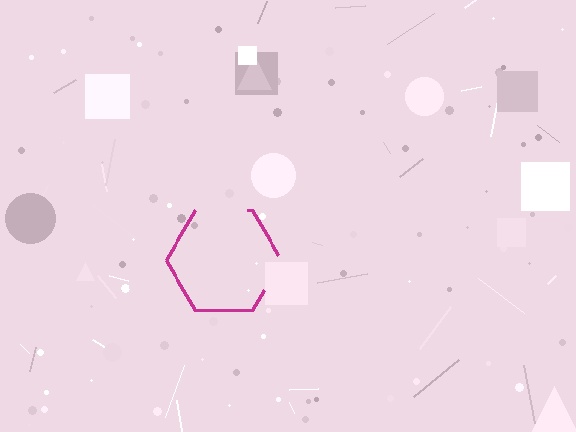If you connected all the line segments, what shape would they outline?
They would outline a hexagon.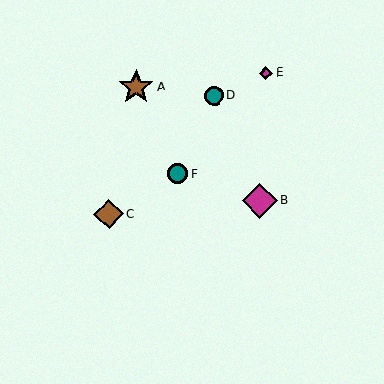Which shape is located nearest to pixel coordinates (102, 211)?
The brown diamond (labeled C) at (109, 214) is nearest to that location.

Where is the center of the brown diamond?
The center of the brown diamond is at (109, 214).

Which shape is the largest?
The brown star (labeled A) is the largest.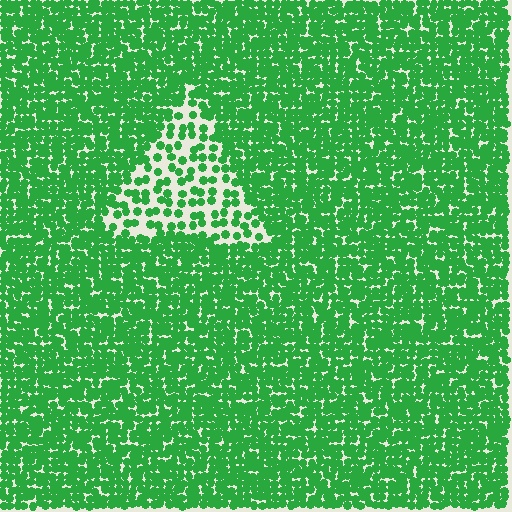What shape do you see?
I see a triangle.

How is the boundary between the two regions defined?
The boundary is defined by a change in element density (approximately 2.3x ratio). All elements are the same color, size, and shape.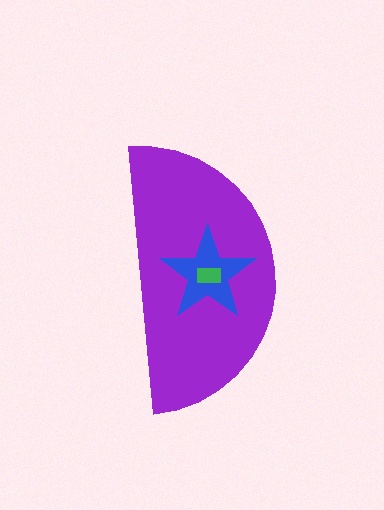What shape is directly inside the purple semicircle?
The blue star.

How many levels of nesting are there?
3.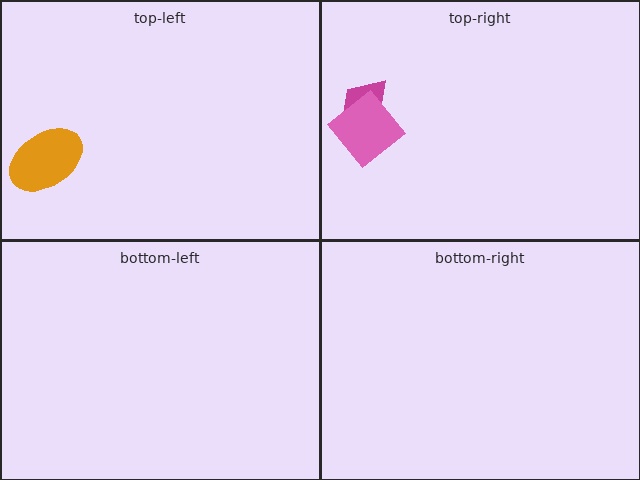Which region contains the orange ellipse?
The top-left region.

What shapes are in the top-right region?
The magenta trapezoid, the pink diamond.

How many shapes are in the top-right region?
2.